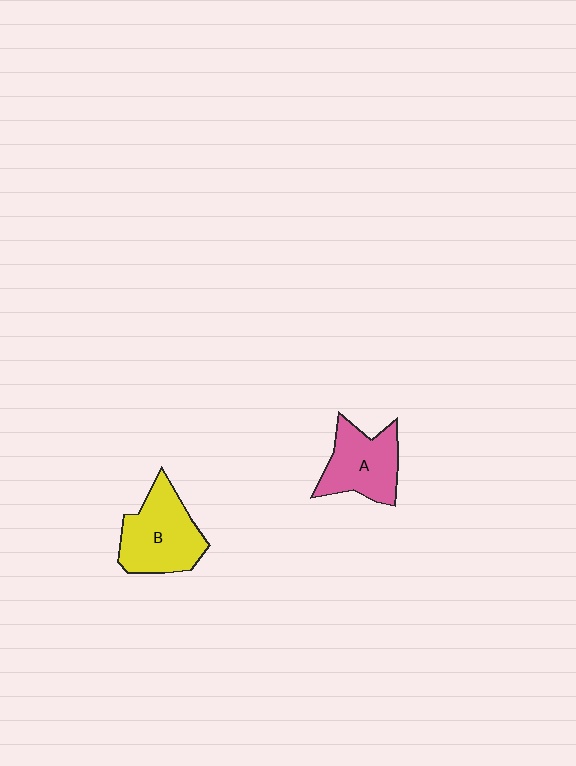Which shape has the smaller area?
Shape A (pink).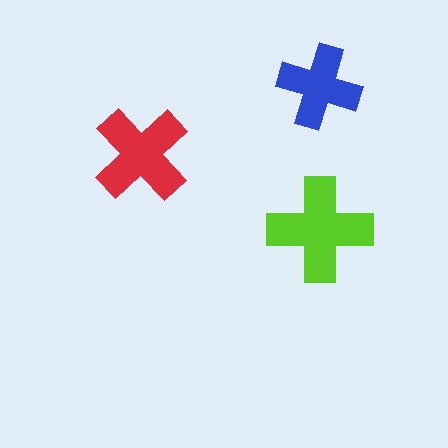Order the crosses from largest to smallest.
the lime one, the red one, the blue one.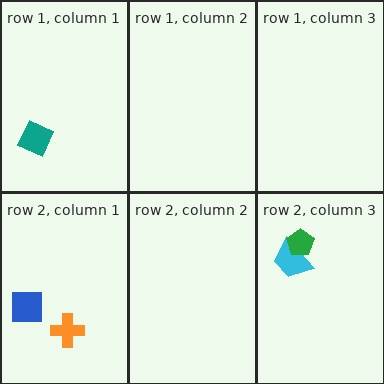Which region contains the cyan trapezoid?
The row 2, column 3 region.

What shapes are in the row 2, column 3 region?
The cyan trapezoid, the green pentagon.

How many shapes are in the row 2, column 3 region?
2.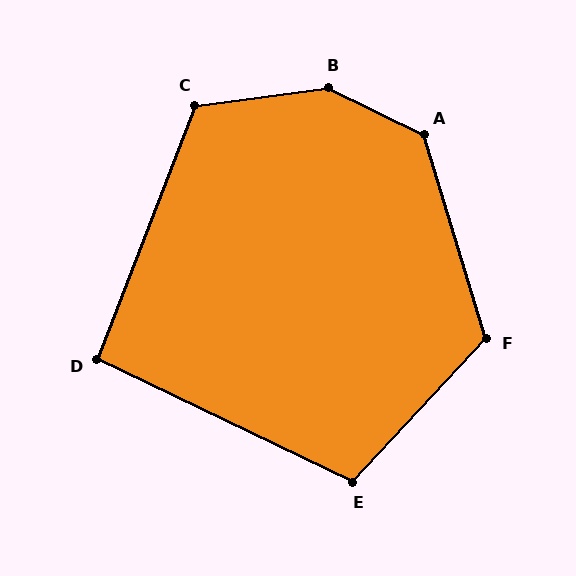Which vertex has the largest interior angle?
B, at approximately 146 degrees.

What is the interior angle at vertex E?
Approximately 107 degrees (obtuse).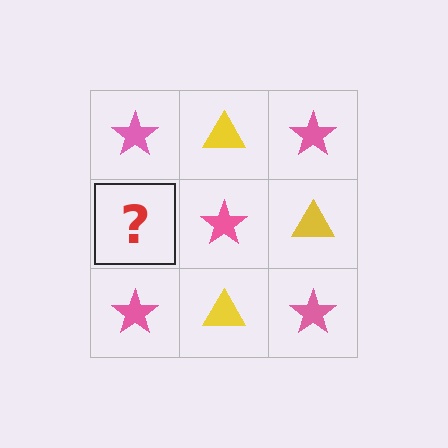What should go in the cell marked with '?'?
The missing cell should contain a yellow triangle.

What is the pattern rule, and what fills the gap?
The rule is that it alternates pink star and yellow triangle in a checkerboard pattern. The gap should be filled with a yellow triangle.